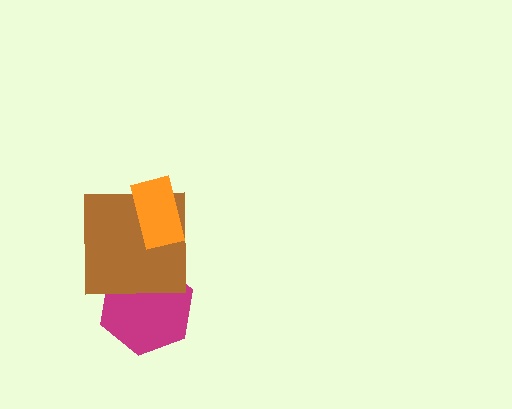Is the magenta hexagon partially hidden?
Yes, it is partially covered by another shape.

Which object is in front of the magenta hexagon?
The brown square is in front of the magenta hexagon.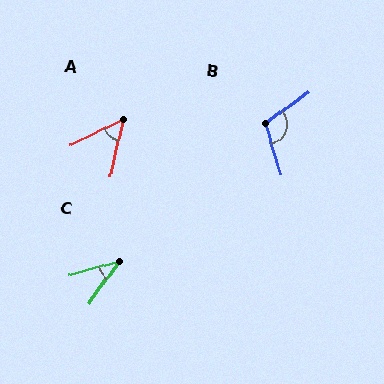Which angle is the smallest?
C, at approximately 39 degrees.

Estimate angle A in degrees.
Approximately 51 degrees.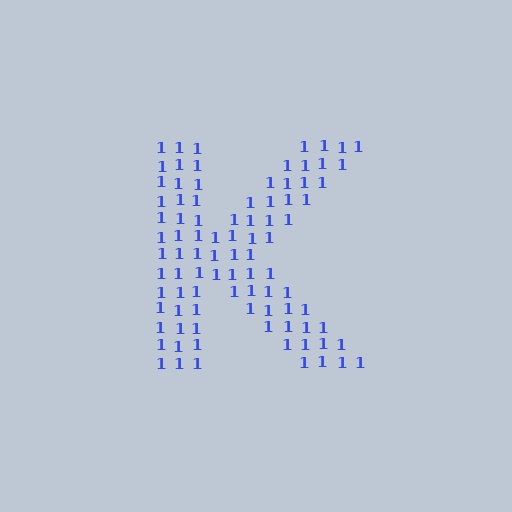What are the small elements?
The small elements are digit 1's.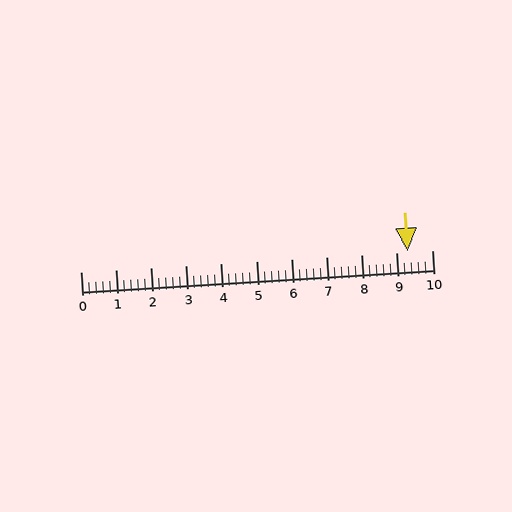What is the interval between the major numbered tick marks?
The major tick marks are spaced 1 units apart.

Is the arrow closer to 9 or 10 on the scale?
The arrow is closer to 9.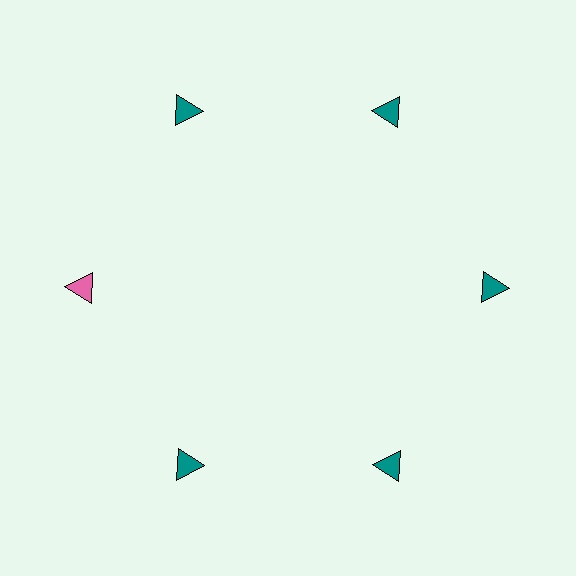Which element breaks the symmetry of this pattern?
The pink triangle at roughly the 9 o'clock position breaks the symmetry. All other shapes are teal triangles.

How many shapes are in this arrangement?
There are 6 shapes arranged in a ring pattern.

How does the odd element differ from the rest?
It has a different color: pink instead of teal.